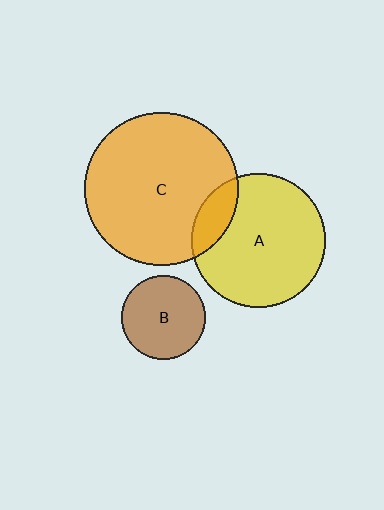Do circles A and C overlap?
Yes.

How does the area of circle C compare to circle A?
Approximately 1.3 times.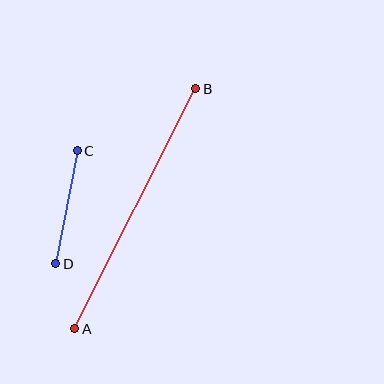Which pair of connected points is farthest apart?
Points A and B are farthest apart.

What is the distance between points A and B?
The distance is approximately 269 pixels.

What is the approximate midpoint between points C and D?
The midpoint is at approximately (67, 207) pixels.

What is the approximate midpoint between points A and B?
The midpoint is at approximately (135, 209) pixels.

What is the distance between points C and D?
The distance is approximately 115 pixels.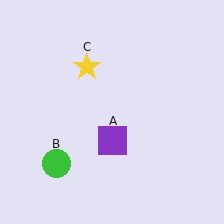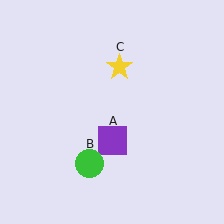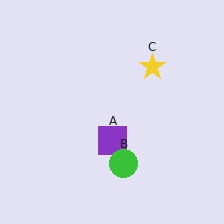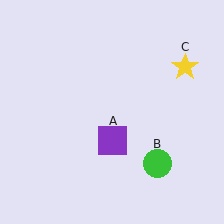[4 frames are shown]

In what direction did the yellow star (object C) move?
The yellow star (object C) moved right.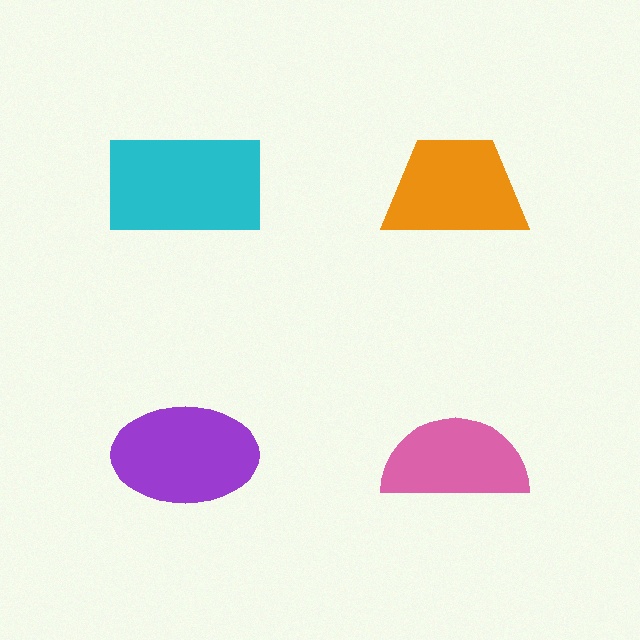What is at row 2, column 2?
A pink semicircle.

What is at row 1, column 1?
A cyan rectangle.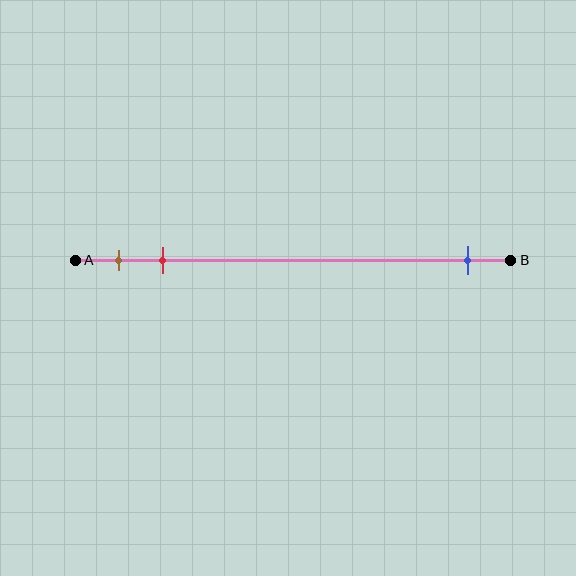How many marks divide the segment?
There are 3 marks dividing the segment.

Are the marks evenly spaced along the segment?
No, the marks are not evenly spaced.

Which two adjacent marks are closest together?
The brown and red marks are the closest adjacent pair.